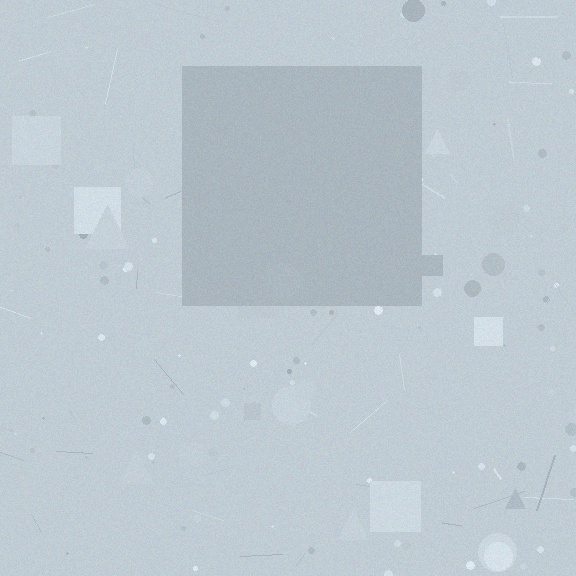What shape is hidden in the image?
A square is hidden in the image.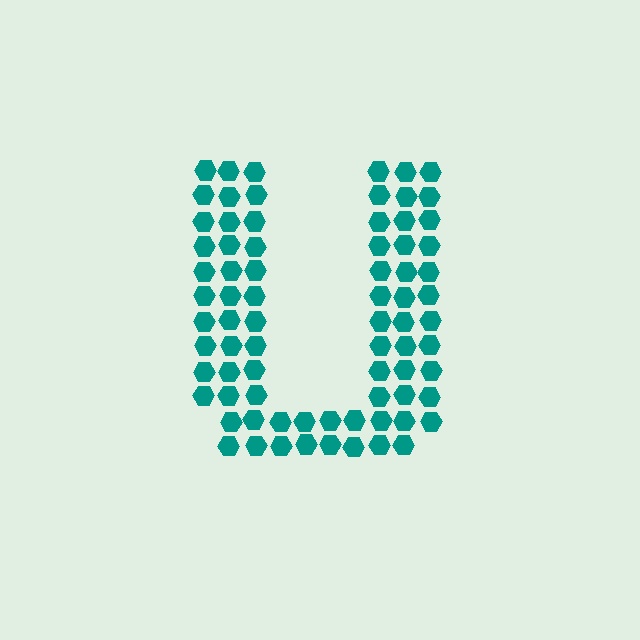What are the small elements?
The small elements are hexagons.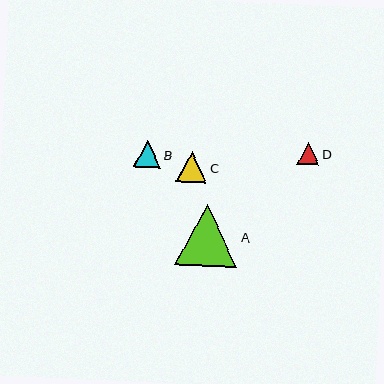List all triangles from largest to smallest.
From largest to smallest: A, C, B, D.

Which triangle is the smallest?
Triangle D is the smallest with a size of approximately 22 pixels.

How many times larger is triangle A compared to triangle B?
Triangle A is approximately 2.3 times the size of triangle B.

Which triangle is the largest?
Triangle A is the largest with a size of approximately 62 pixels.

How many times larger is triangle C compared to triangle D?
Triangle C is approximately 1.4 times the size of triangle D.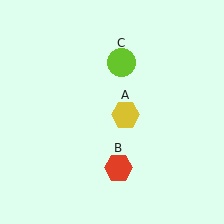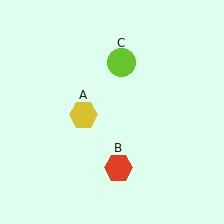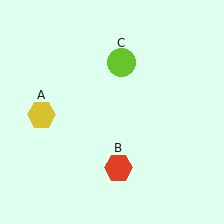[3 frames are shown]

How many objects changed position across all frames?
1 object changed position: yellow hexagon (object A).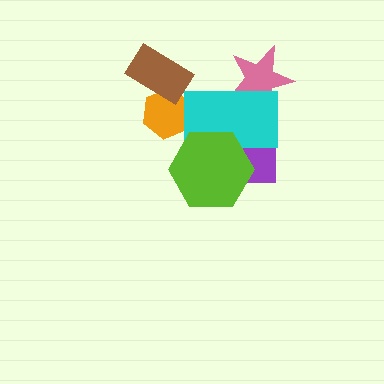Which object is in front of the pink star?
The cyan rectangle is in front of the pink star.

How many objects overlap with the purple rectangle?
2 objects overlap with the purple rectangle.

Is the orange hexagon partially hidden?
Yes, it is partially covered by another shape.